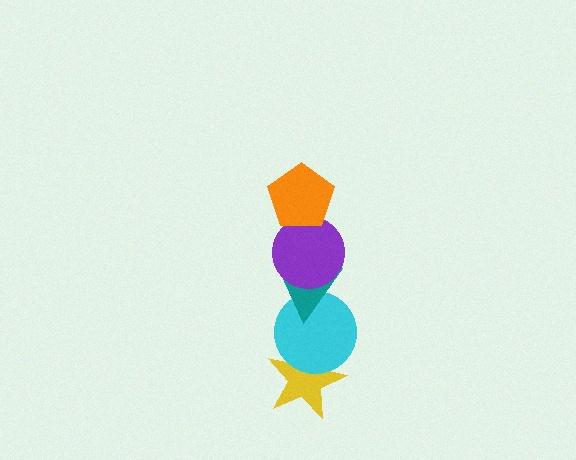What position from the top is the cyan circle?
The cyan circle is 4th from the top.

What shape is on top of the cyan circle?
The teal triangle is on top of the cyan circle.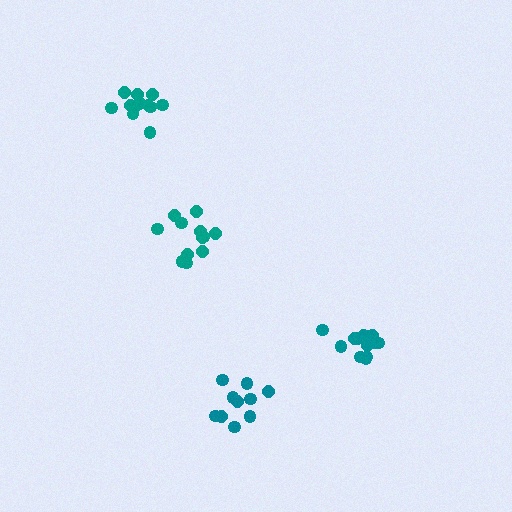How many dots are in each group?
Group 1: 12 dots, Group 2: 13 dots, Group 3: 13 dots, Group 4: 10 dots (48 total).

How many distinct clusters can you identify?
There are 4 distinct clusters.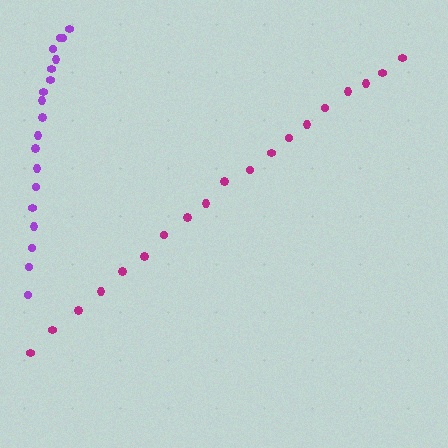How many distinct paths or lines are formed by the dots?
There are 2 distinct paths.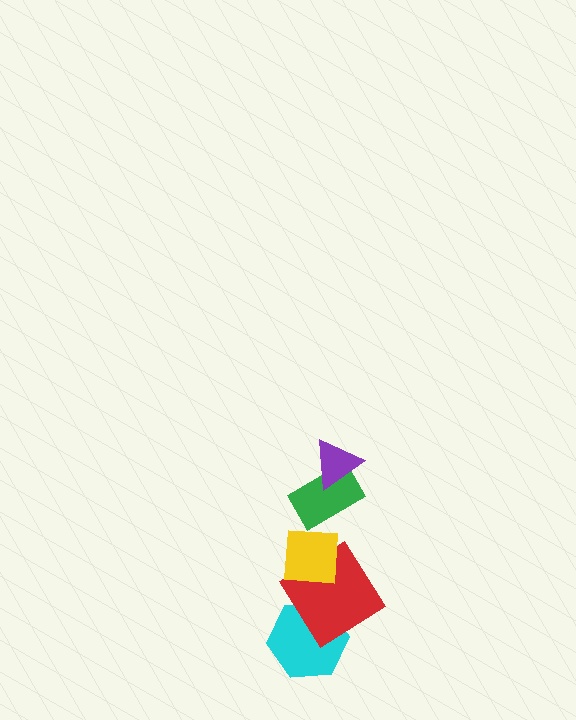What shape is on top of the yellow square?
The green rectangle is on top of the yellow square.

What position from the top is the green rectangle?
The green rectangle is 2nd from the top.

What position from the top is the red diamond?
The red diamond is 4th from the top.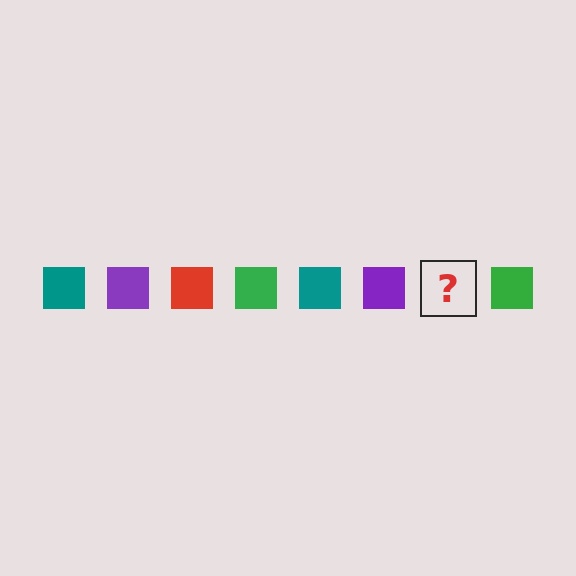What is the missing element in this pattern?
The missing element is a red square.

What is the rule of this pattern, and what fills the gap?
The rule is that the pattern cycles through teal, purple, red, green squares. The gap should be filled with a red square.